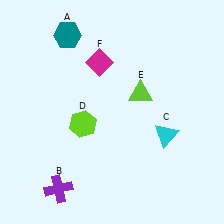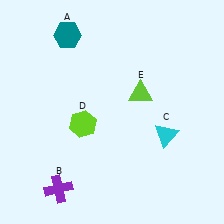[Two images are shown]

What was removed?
The magenta diamond (F) was removed in Image 2.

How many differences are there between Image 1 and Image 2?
There is 1 difference between the two images.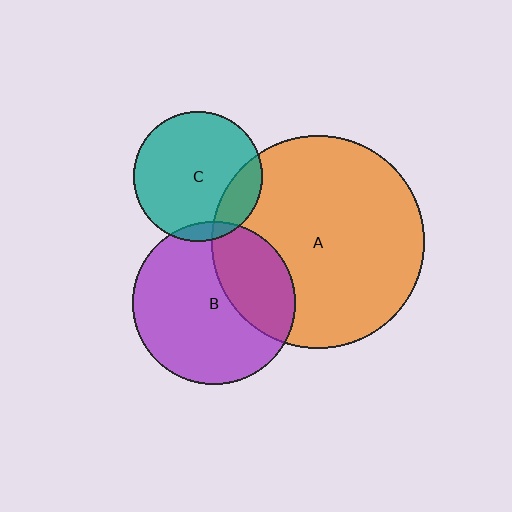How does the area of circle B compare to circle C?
Approximately 1.6 times.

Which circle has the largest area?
Circle A (orange).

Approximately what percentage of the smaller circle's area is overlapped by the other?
Approximately 20%.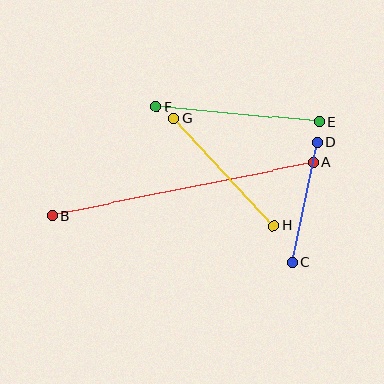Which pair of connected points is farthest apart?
Points A and B are farthest apart.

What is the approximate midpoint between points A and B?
The midpoint is at approximately (183, 189) pixels.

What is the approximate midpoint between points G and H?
The midpoint is at approximately (224, 172) pixels.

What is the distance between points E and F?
The distance is approximately 163 pixels.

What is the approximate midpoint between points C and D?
The midpoint is at approximately (305, 202) pixels.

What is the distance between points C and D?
The distance is approximately 123 pixels.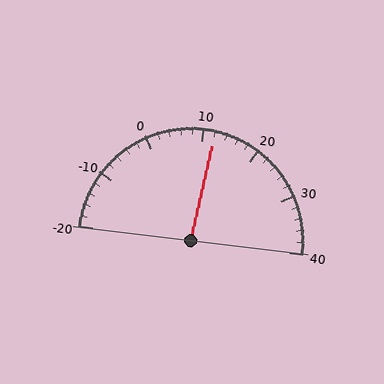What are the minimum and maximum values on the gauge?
The gauge ranges from -20 to 40.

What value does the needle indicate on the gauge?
The needle indicates approximately 12.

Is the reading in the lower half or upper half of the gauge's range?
The reading is in the upper half of the range (-20 to 40).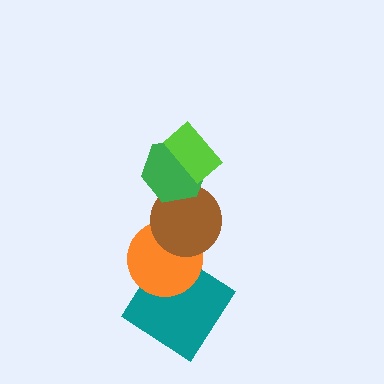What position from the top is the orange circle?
The orange circle is 4th from the top.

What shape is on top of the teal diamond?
The orange circle is on top of the teal diamond.